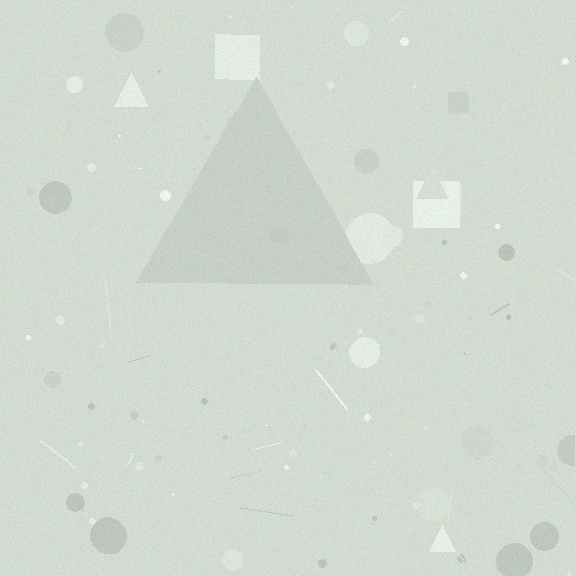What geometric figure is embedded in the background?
A triangle is embedded in the background.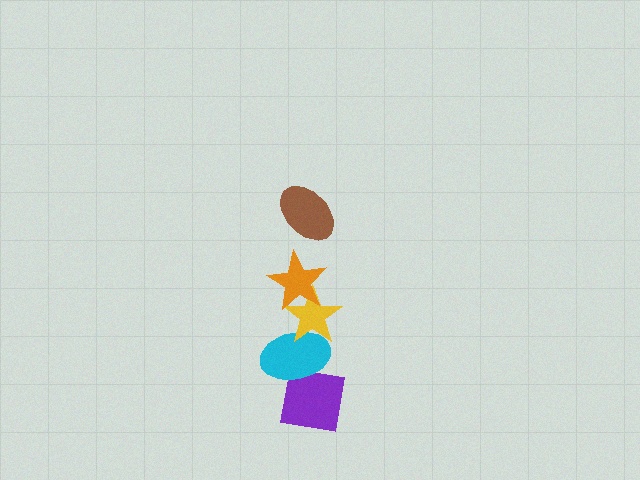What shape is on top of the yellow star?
The orange star is on top of the yellow star.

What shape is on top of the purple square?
The cyan ellipse is on top of the purple square.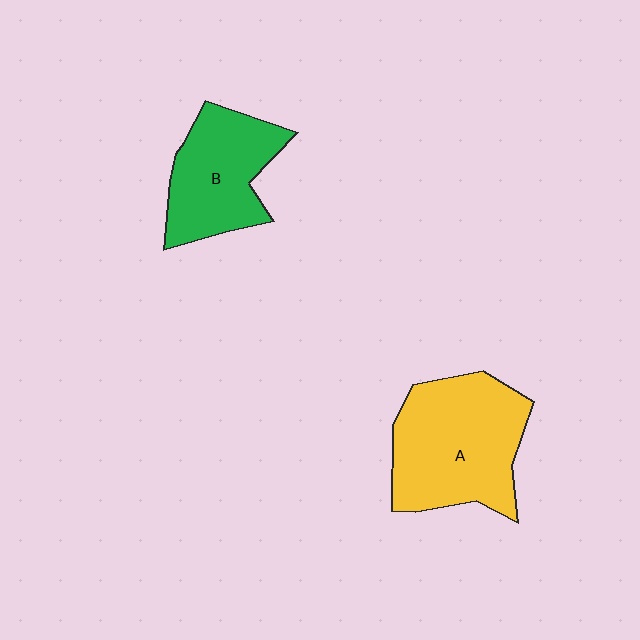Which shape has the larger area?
Shape A (yellow).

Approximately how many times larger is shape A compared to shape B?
Approximately 1.4 times.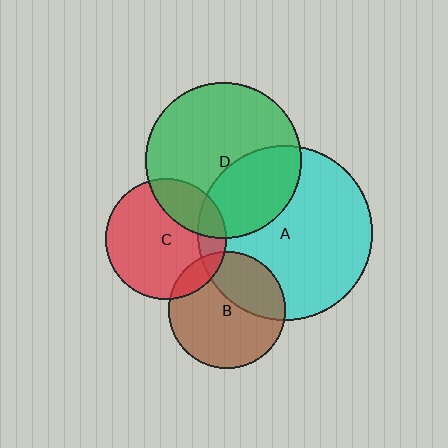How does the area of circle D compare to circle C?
Approximately 1.7 times.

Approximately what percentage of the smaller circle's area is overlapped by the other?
Approximately 15%.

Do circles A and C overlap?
Yes.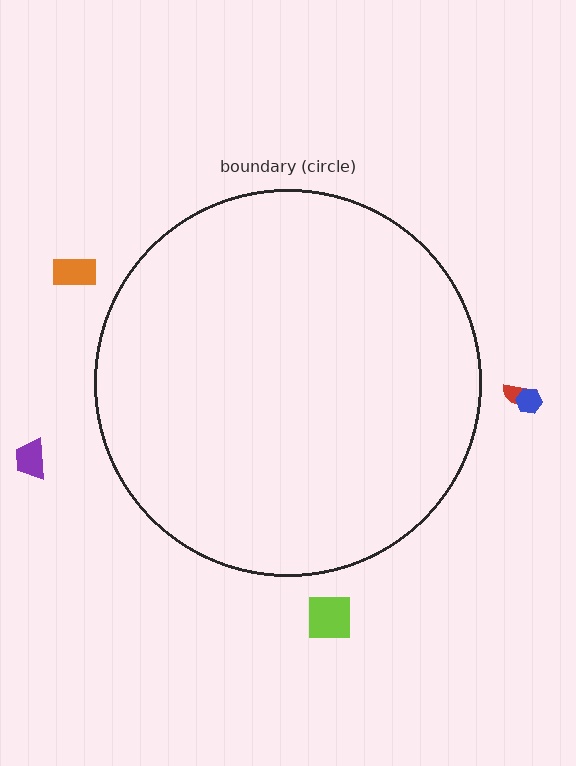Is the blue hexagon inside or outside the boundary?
Outside.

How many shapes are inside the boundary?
0 inside, 5 outside.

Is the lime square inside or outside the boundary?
Outside.